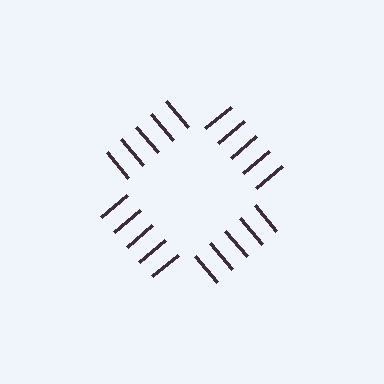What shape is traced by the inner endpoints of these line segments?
An illusory square — the line segments terminate on its edges but no continuous stroke is drawn.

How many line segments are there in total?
20 — 5 along each of the 4 edges.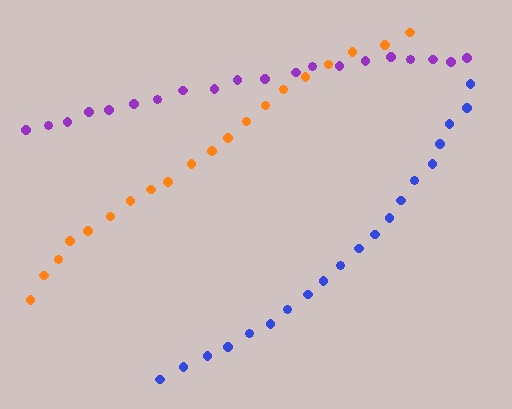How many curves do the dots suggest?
There are 3 distinct paths.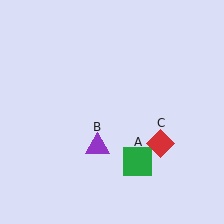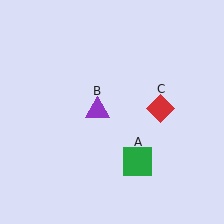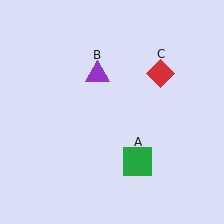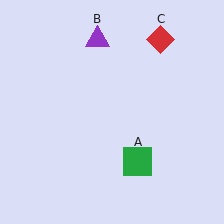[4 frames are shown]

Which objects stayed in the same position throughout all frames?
Green square (object A) remained stationary.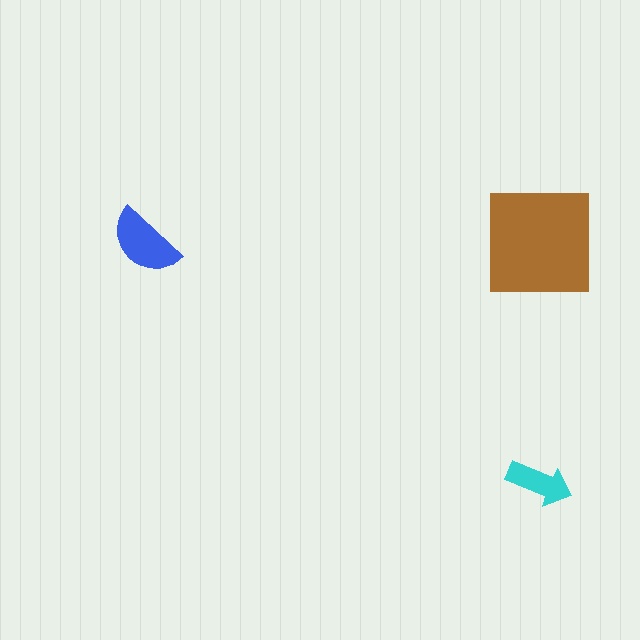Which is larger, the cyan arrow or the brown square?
The brown square.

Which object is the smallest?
The cyan arrow.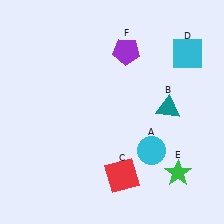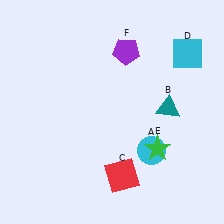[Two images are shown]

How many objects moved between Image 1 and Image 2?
1 object moved between the two images.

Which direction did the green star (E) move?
The green star (E) moved up.